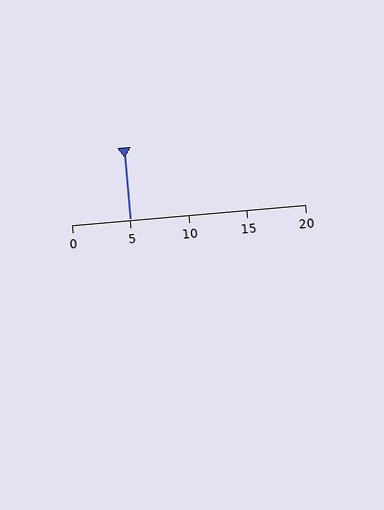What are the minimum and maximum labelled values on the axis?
The axis runs from 0 to 20.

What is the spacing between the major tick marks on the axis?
The major ticks are spaced 5 apart.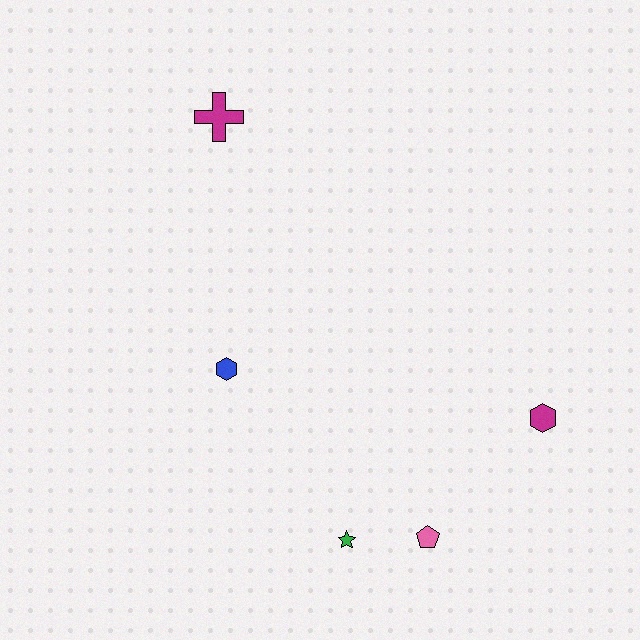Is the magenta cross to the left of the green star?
Yes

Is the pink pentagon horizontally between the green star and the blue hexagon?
No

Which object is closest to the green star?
The pink pentagon is closest to the green star.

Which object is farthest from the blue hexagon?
The magenta hexagon is farthest from the blue hexagon.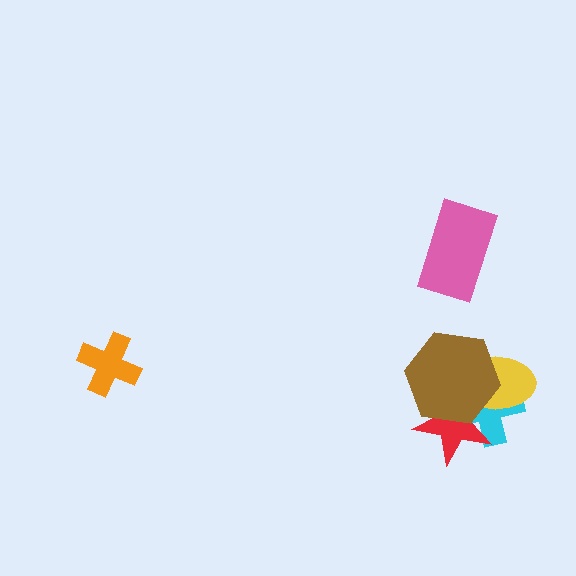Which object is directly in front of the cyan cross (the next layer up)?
The yellow ellipse is directly in front of the cyan cross.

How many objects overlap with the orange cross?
0 objects overlap with the orange cross.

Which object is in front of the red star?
The brown hexagon is in front of the red star.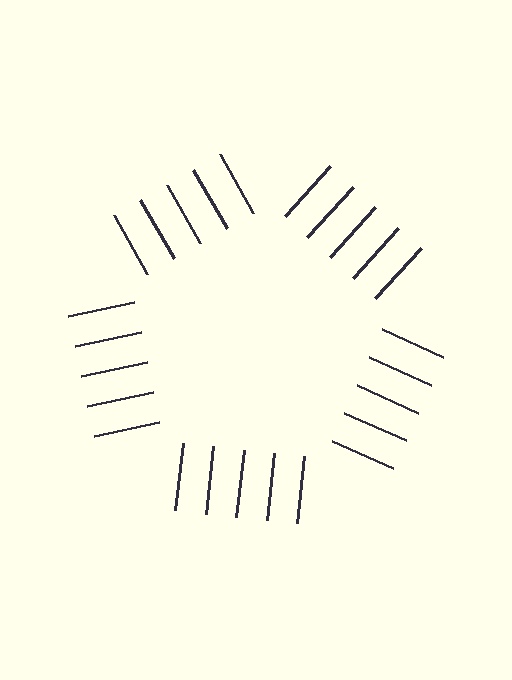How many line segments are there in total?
25 — 5 along each of the 5 edges.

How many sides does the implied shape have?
5 sides — the line-ends trace a pentagon.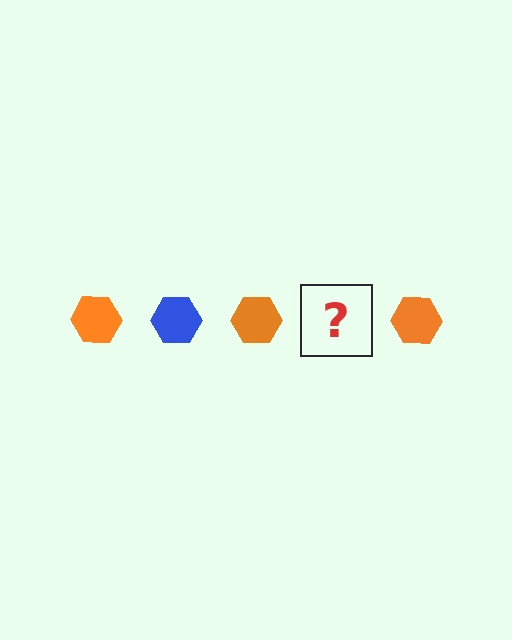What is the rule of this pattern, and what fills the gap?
The rule is that the pattern cycles through orange, blue hexagons. The gap should be filled with a blue hexagon.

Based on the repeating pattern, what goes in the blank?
The blank should be a blue hexagon.